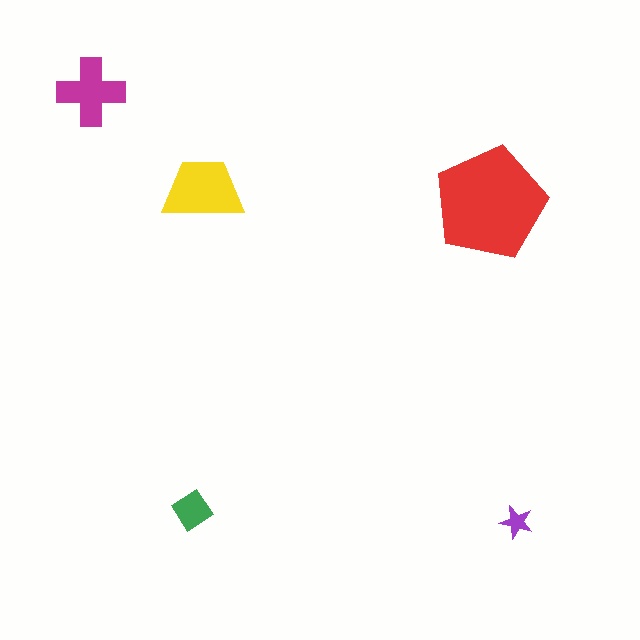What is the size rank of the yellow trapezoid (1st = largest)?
2nd.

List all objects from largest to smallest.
The red pentagon, the yellow trapezoid, the magenta cross, the green diamond, the purple star.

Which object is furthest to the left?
The magenta cross is leftmost.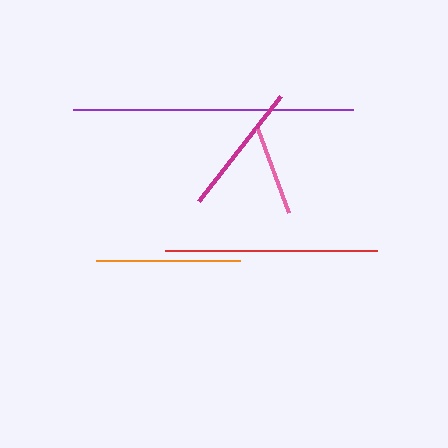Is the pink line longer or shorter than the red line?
The red line is longer than the pink line.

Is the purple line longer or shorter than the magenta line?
The purple line is longer than the magenta line.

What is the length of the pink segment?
The pink segment is approximately 89 pixels long.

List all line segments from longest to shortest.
From longest to shortest: purple, red, orange, magenta, pink.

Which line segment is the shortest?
The pink line is the shortest at approximately 89 pixels.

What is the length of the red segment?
The red segment is approximately 212 pixels long.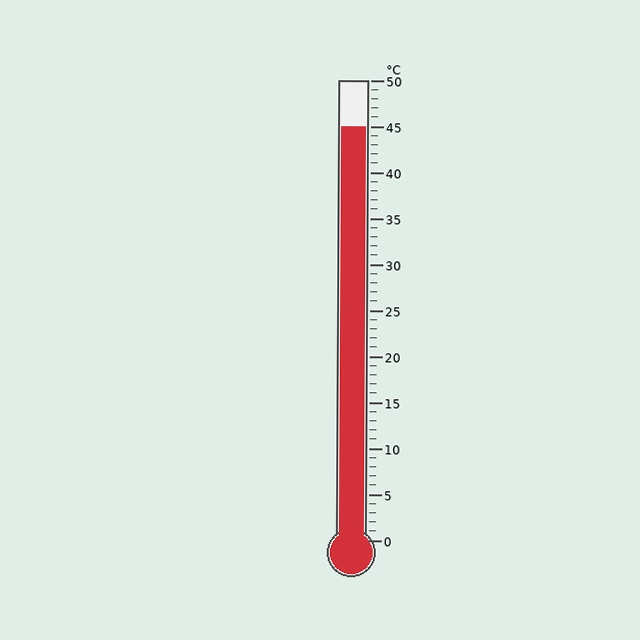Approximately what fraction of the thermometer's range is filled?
The thermometer is filled to approximately 90% of its range.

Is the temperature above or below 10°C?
The temperature is above 10°C.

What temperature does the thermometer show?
The thermometer shows approximately 45°C.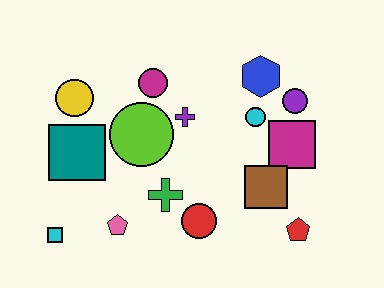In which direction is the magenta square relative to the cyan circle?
The magenta square is to the right of the cyan circle.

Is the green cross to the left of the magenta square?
Yes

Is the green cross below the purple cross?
Yes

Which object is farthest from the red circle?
The yellow circle is farthest from the red circle.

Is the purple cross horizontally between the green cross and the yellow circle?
No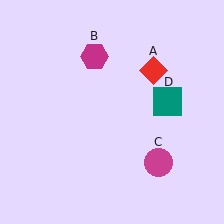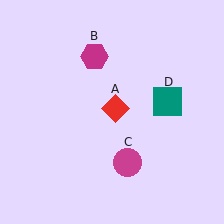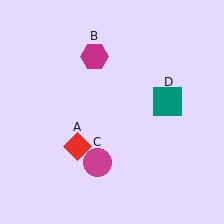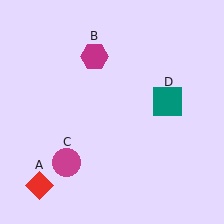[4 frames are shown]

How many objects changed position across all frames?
2 objects changed position: red diamond (object A), magenta circle (object C).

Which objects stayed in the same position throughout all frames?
Magenta hexagon (object B) and teal square (object D) remained stationary.